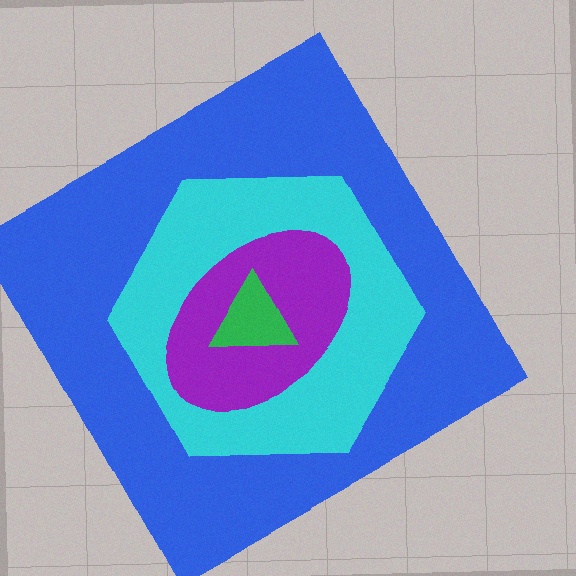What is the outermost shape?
The blue square.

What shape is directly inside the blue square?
The cyan hexagon.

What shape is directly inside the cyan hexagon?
The purple ellipse.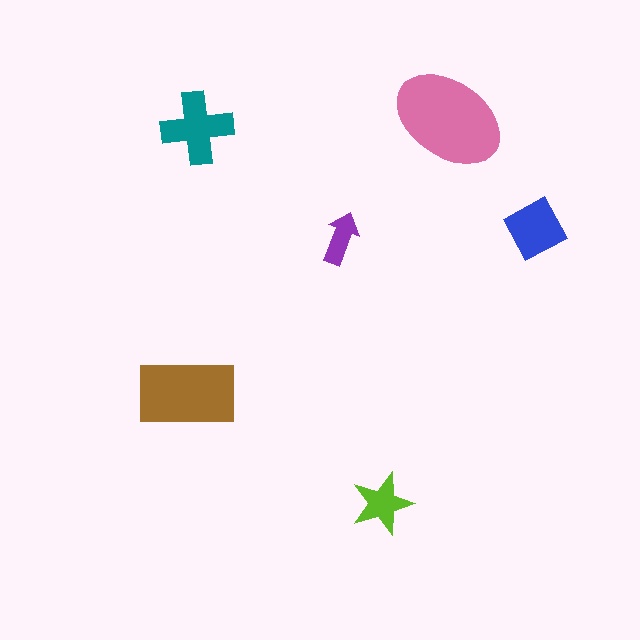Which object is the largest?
The pink ellipse.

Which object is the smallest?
The purple arrow.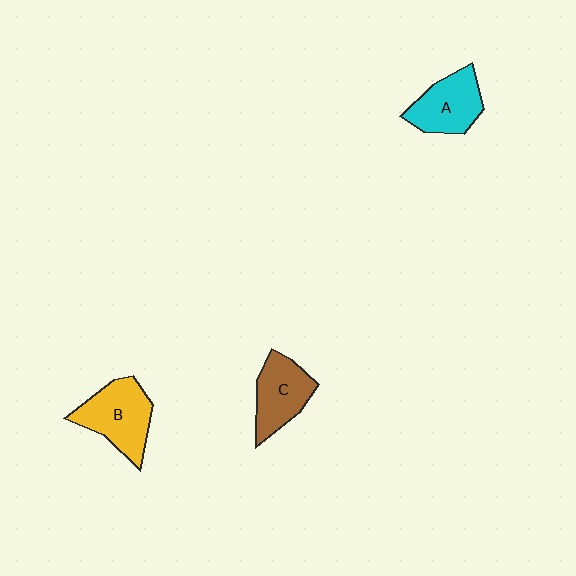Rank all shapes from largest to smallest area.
From largest to smallest: B (yellow), C (brown), A (cyan).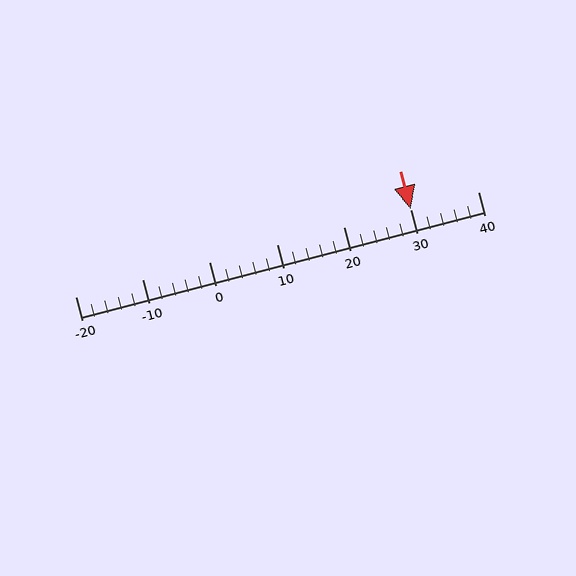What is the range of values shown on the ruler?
The ruler shows values from -20 to 40.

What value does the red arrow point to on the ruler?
The red arrow points to approximately 30.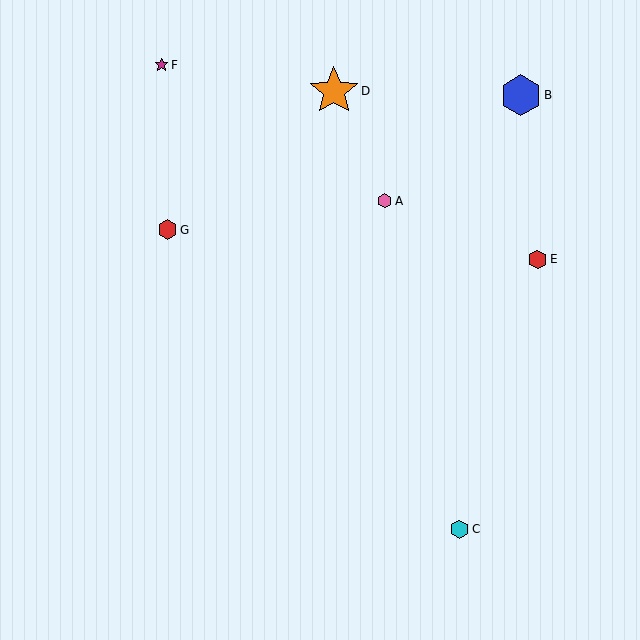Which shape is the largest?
The orange star (labeled D) is the largest.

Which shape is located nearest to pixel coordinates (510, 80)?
The blue hexagon (labeled B) at (521, 95) is nearest to that location.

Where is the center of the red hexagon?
The center of the red hexagon is at (538, 259).